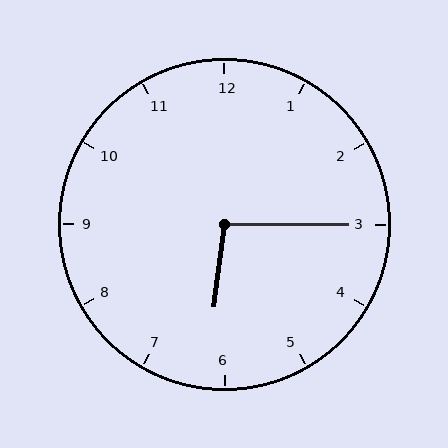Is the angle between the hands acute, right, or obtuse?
It is obtuse.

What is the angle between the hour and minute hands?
Approximately 98 degrees.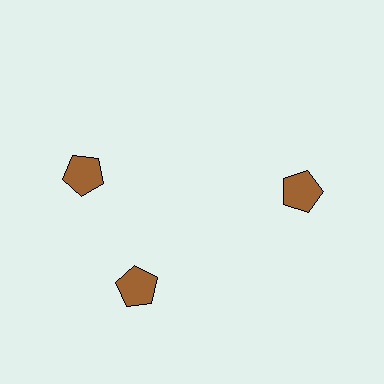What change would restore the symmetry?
The symmetry would be restored by rotating it back into even spacing with its neighbors so that all 3 pentagons sit at equal angles and equal distance from the center.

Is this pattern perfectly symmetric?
No. The 3 brown pentagons are arranged in a ring, but one element near the 11 o'clock position is rotated out of alignment along the ring, breaking the 3-fold rotational symmetry.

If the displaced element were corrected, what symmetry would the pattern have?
It would have 3-fold rotational symmetry — the pattern would map onto itself every 120 degrees.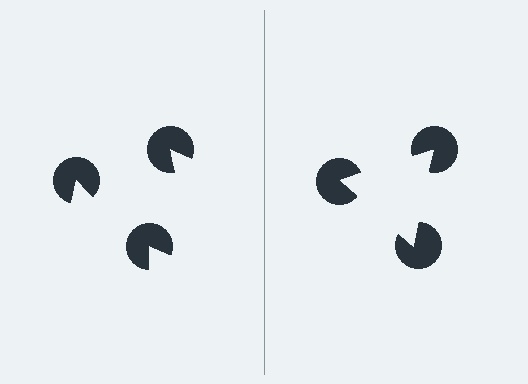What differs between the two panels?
The pac-man discs are positioned identically on both sides; only the wedge orientations differ. On the right they align to a triangle; on the left they are misaligned.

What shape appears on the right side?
An illusory triangle.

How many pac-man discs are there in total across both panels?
6 — 3 on each side.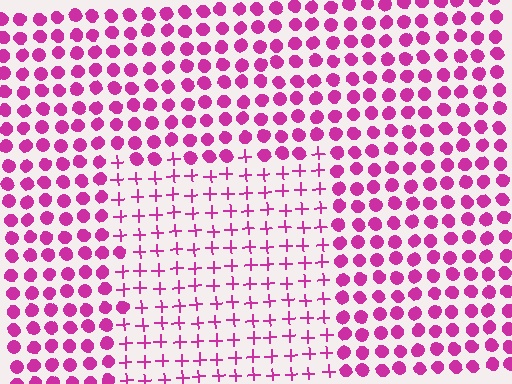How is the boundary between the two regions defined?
The boundary is defined by a change in element shape: plus signs inside vs. circles outside. All elements share the same color and spacing.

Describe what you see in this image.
The image is filled with small magenta elements arranged in a uniform grid. A rectangle-shaped region contains plus signs, while the surrounding area contains circles. The boundary is defined purely by the change in element shape.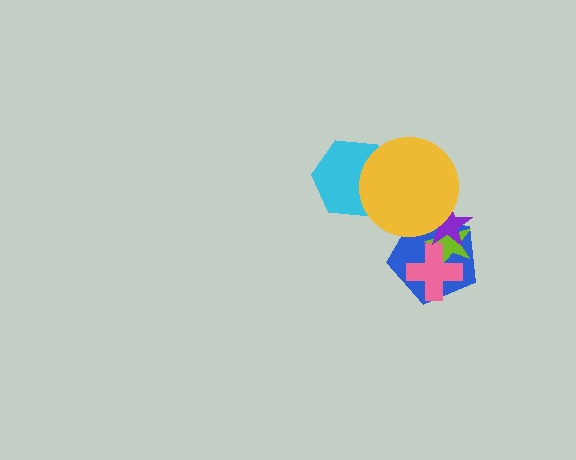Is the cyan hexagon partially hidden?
Yes, it is partially covered by another shape.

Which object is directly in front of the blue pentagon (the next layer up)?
The lime star is directly in front of the blue pentagon.